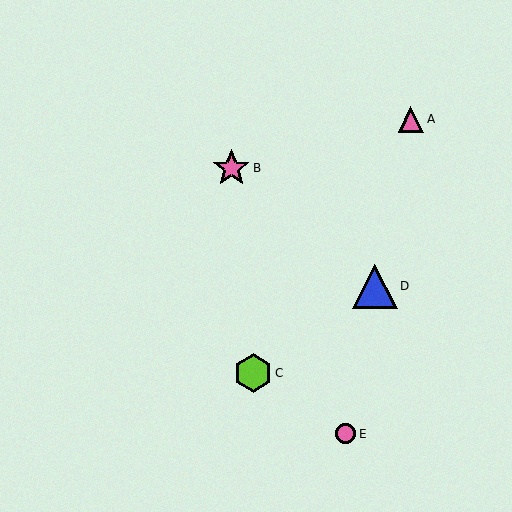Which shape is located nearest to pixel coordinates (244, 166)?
The pink star (labeled B) at (231, 168) is nearest to that location.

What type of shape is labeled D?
Shape D is a blue triangle.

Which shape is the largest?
The blue triangle (labeled D) is the largest.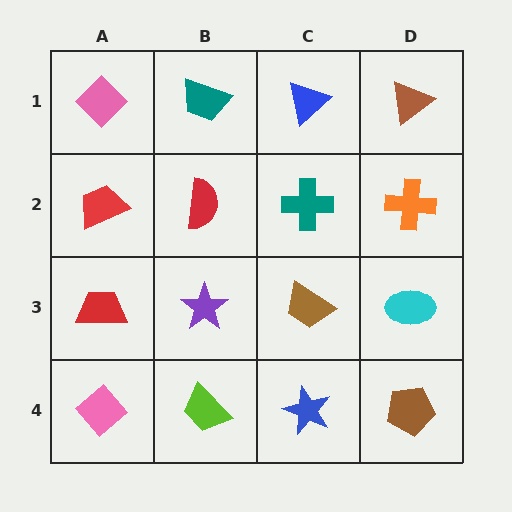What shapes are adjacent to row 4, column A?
A red trapezoid (row 3, column A), a lime trapezoid (row 4, column B).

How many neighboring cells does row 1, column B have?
3.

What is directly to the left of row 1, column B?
A pink diamond.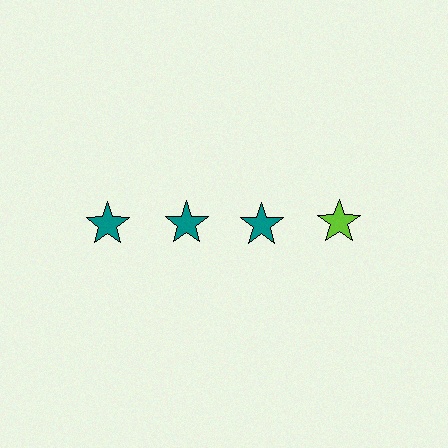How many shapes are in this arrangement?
There are 4 shapes arranged in a grid pattern.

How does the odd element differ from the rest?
It has a different color: lime instead of teal.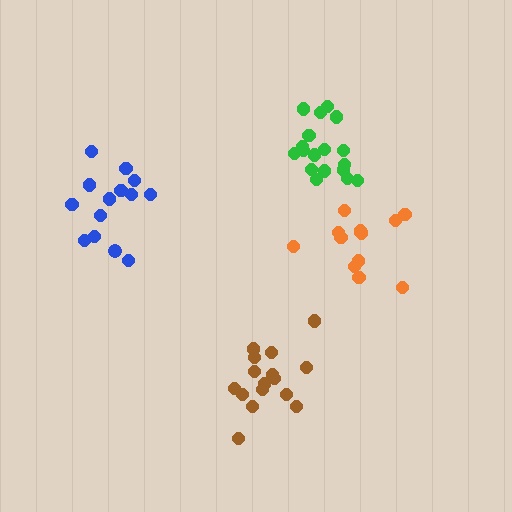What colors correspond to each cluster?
The clusters are colored: green, blue, brown, orange.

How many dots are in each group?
Group 1: 19 dots, Group 2: 14 dots, Group 3: 16 dots, Group 4: 13 dots (62 total).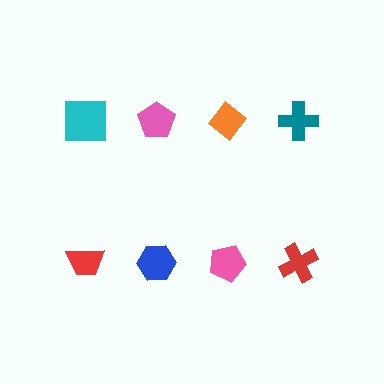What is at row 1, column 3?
An orange diamond.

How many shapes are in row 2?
4 shapes.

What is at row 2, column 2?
A blue hexagon.